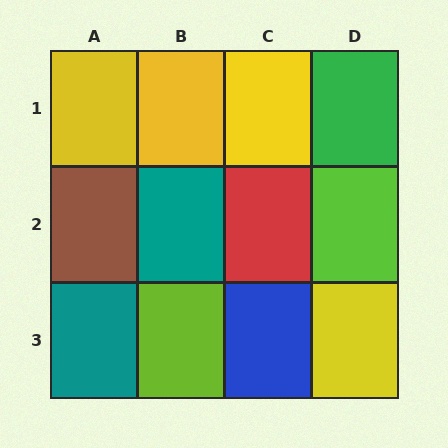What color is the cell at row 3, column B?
Lime.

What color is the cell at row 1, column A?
Yellow.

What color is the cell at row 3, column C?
Blue.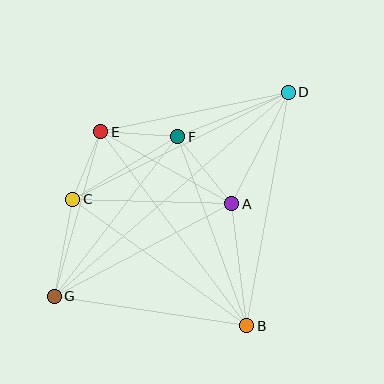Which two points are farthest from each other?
Points D and G are farthest from each other.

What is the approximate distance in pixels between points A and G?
The distance between A and G is approximately 200 pixels.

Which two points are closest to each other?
Points C and E are closest to each other.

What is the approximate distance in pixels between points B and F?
The distance between B and F is approximately 201 pixels.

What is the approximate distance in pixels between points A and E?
The distance between A and E is approximately 150 pixels.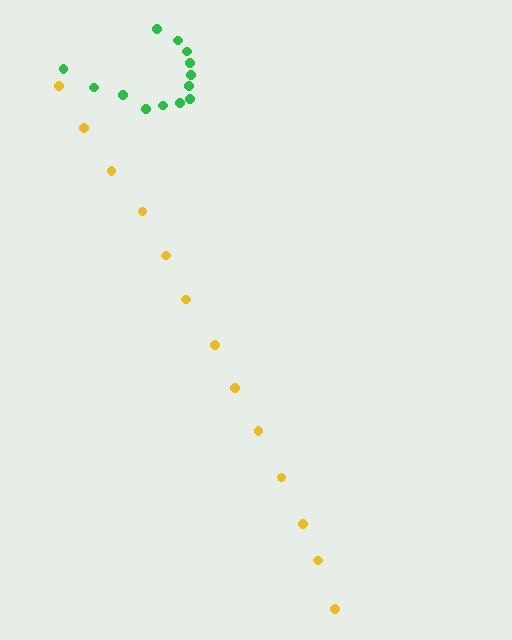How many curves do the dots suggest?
There are 2 distinct paths.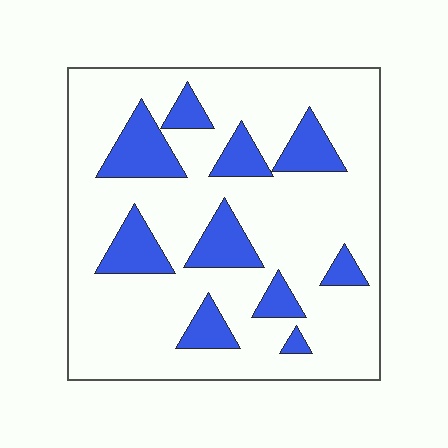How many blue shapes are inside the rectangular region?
10.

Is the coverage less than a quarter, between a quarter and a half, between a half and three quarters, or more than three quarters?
Less than a quarter.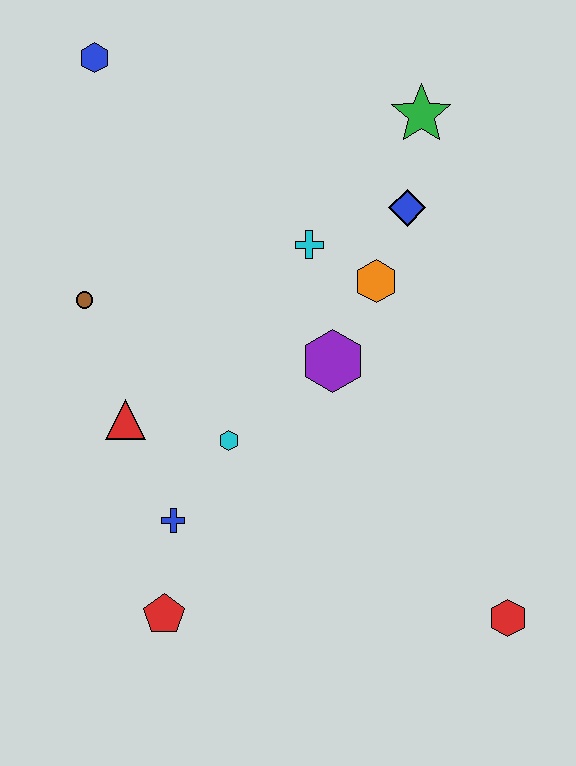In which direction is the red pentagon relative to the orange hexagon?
The red pentagon is below the orange hexagon.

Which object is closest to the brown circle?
The red triangle is closest to the brown circle.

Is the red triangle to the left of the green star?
Yes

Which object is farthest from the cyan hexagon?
The blue hexagon is farthest from the cyan hexagon.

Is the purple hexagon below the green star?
Yes